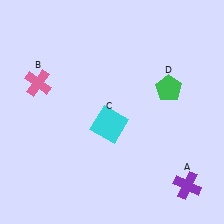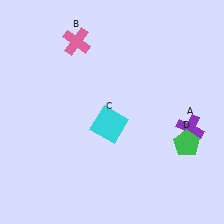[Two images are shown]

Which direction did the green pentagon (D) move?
The green pentagon (D) moved down.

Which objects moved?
The objects that moved are: the purple cross (A), the pink cross (B), the green pentagon (D).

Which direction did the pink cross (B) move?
The pink cross (B) moved up.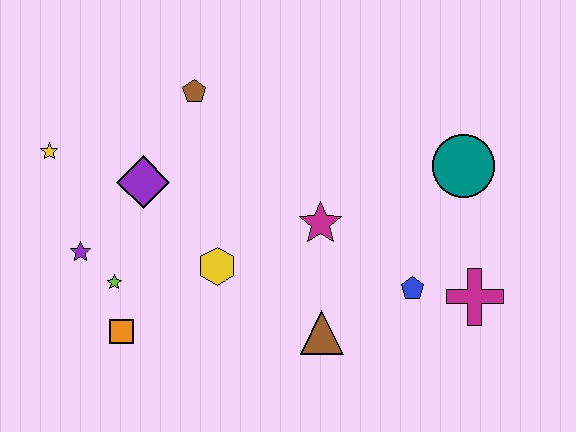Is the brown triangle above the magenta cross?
No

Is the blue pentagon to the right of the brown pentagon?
Yes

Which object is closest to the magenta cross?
The blue pentagon is closest to the magenta cross.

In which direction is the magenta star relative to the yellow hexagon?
The magenta star is to the right of the yellow hexagon.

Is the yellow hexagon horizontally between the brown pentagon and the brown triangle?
Yes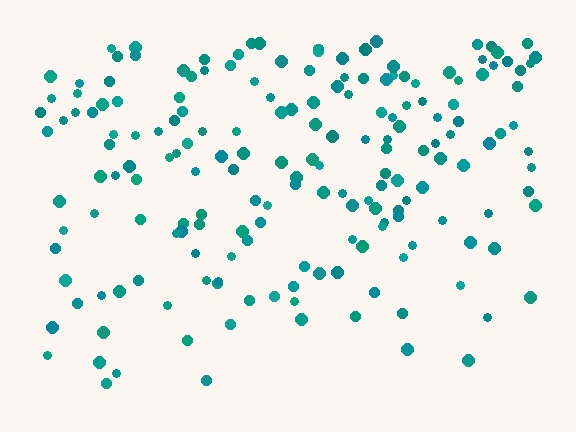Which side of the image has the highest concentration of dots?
The top.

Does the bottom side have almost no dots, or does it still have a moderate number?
Still a moderate number, just noticeably fewer than the top.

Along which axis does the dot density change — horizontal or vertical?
Vertical.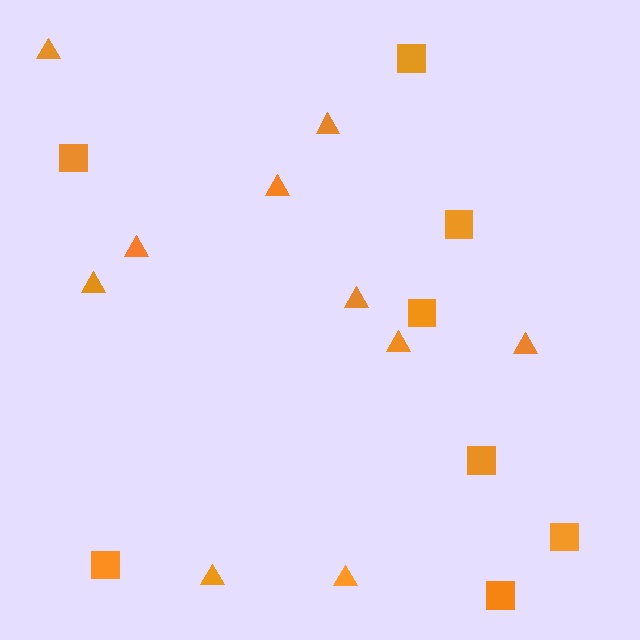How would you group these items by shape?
There are 2 groups: one group of triangles (10) and one group of squares (8).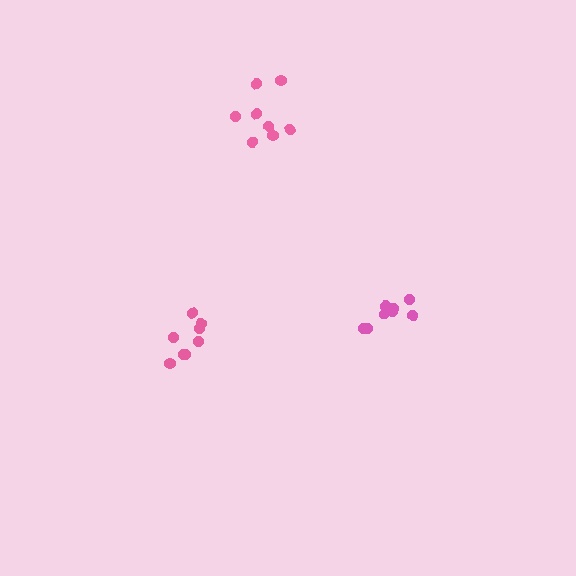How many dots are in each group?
Group 1: 8 dots, Group 2: 8 dots, Group 3: 8 dots (24 total).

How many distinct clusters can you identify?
There are 3 distinct clusters.